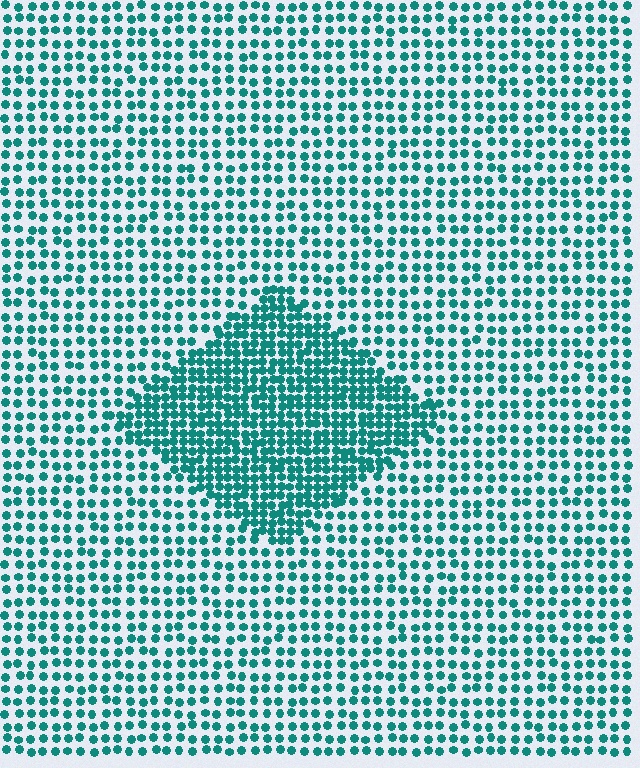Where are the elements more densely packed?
The elements are more densely packed inside the diamond boundary.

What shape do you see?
I see a diamond.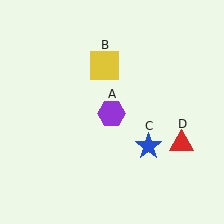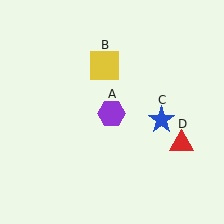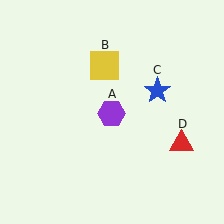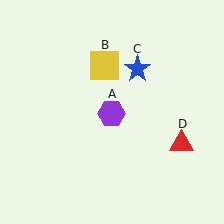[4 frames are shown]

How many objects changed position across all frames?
1 object changed position: blue star (object C).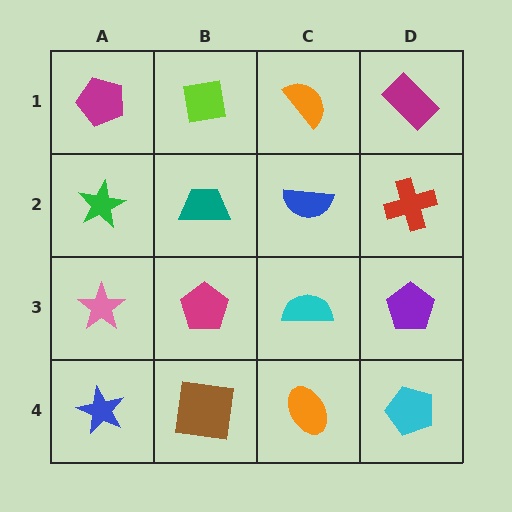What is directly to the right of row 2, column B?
A blue semicircle.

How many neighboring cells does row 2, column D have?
3.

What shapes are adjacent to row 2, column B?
A lime square (row 1, column B), a magenta pentagon (row 3, column B), a green star (row 2, column A), a blue semicircle (row 2, column C).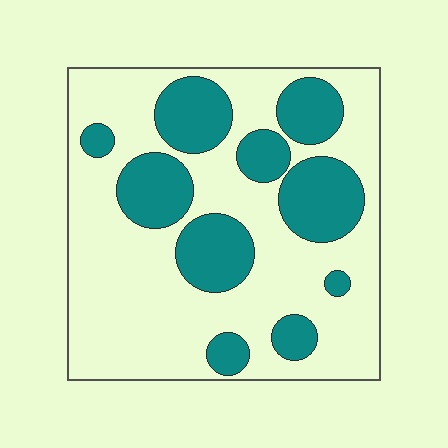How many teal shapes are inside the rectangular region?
10.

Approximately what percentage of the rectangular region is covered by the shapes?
Approximately 30%.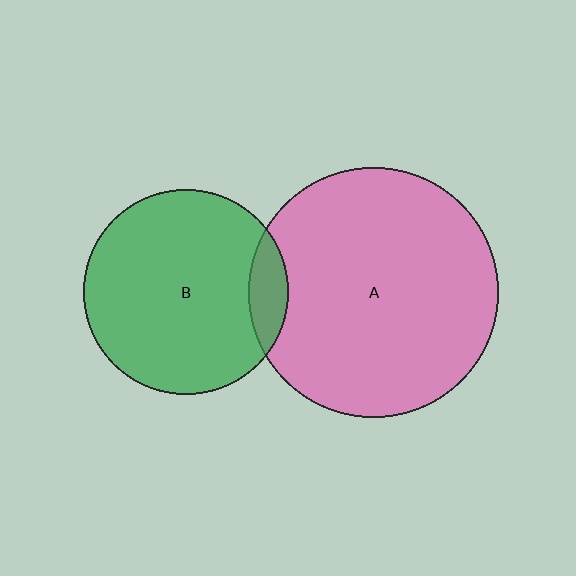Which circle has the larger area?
Circle A (pink).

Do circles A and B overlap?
Yes.